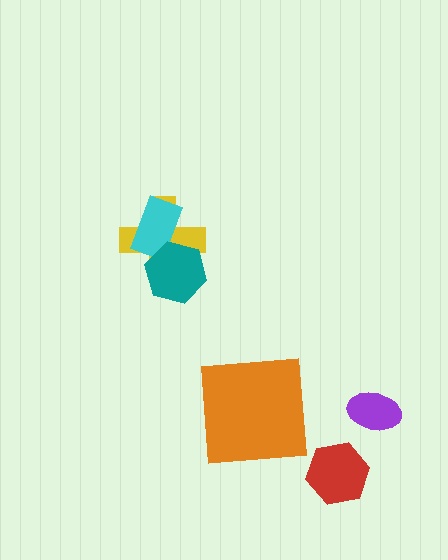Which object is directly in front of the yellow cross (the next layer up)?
The cyan rectangle is directly in front of the yellow cross.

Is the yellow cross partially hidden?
Yes, it is partially covered by another shape.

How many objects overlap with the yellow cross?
2 objects overlap with the yellow cross.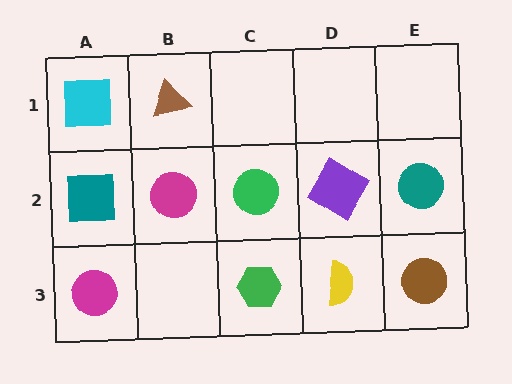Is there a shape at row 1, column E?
No, that cell is empty.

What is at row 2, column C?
A green circle.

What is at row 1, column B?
A brown triangle.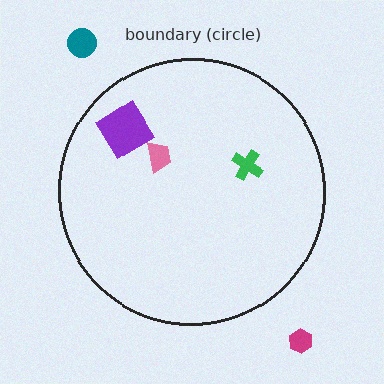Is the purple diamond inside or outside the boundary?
Inside.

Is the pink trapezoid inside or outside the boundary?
Inside.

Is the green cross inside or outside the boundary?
Inside.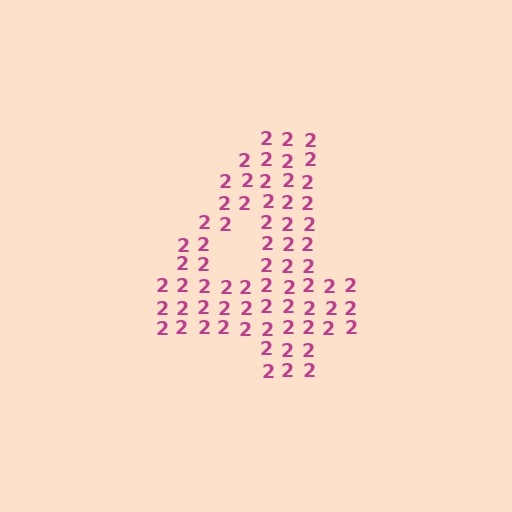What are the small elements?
The small elements are digit 2's.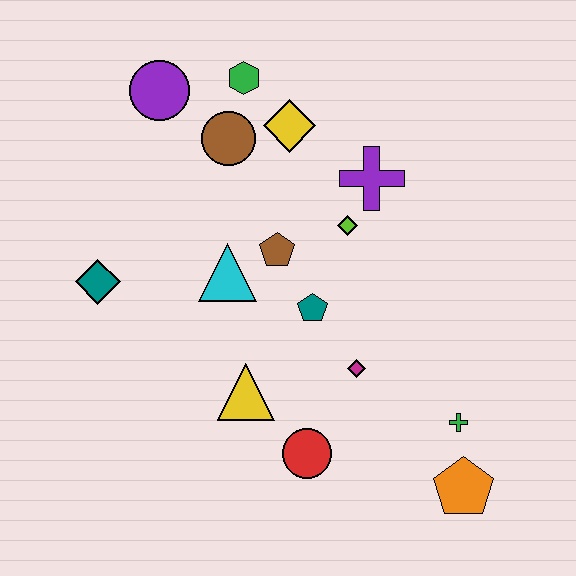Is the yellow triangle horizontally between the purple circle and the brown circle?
No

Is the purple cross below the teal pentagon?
No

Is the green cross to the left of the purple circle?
No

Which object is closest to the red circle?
The yellow triangle is closest to the red circle.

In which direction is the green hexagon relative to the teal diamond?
The green hexagon is above the teal diamond.